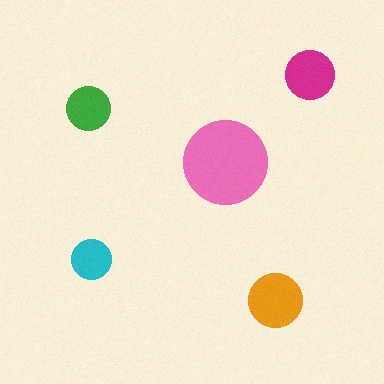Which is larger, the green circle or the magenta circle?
The magenta one.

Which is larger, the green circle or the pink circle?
The pink one.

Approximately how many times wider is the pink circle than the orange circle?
About 1.5 times wider.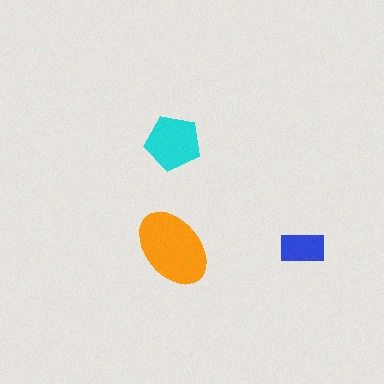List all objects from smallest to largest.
The blue rectangle, the cyan pentagon, the orange ellipse.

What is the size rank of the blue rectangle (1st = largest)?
3rd.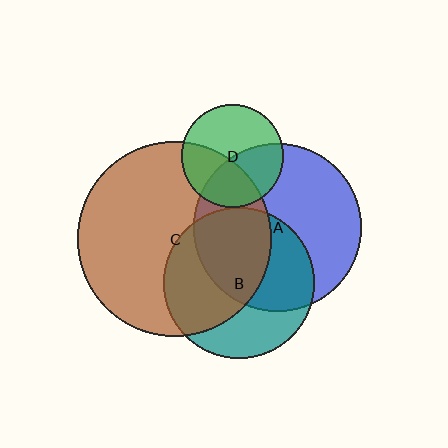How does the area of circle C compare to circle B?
Approximately 1.7 times.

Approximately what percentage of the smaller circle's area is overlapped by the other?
Approximately 55%.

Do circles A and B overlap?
Yes.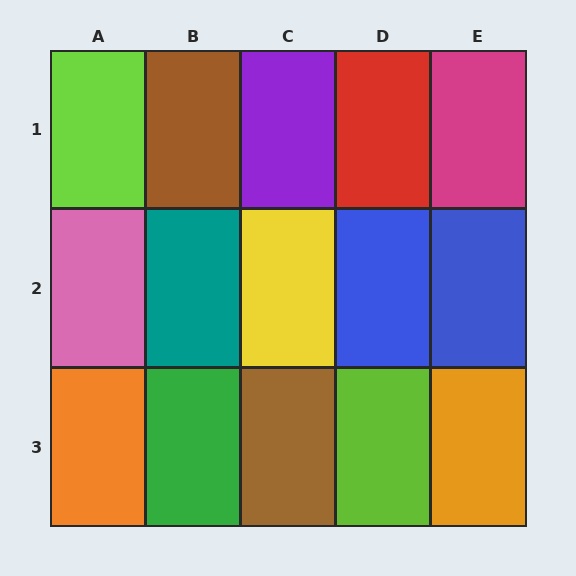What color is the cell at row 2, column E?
Blue.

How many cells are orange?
2 cells are orange.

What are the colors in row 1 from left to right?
Lime, brown, purple, red, magenta.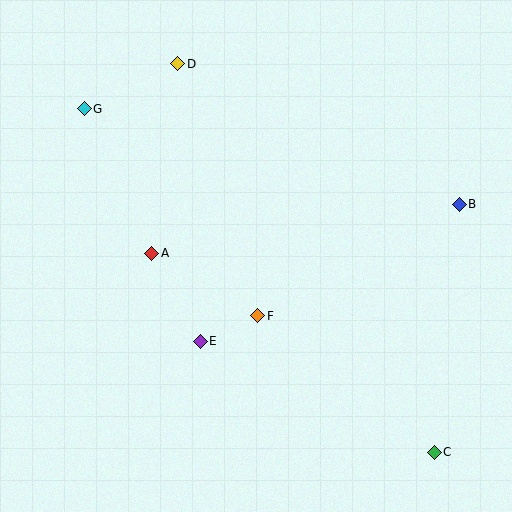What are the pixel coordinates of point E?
Point E is at (200, 341).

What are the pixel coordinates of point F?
Point F is at (258, 316).